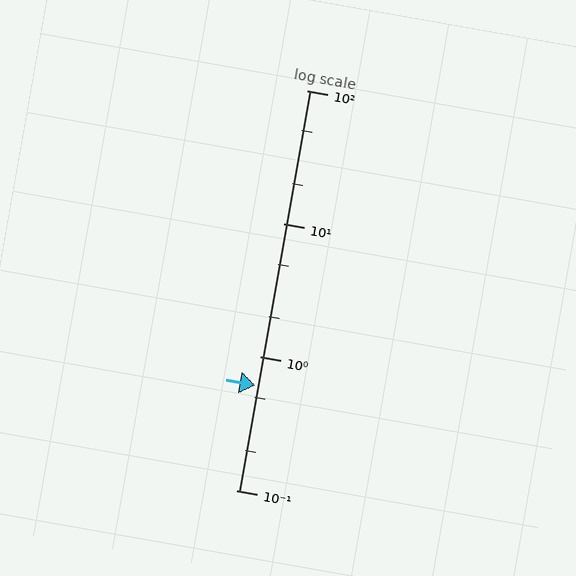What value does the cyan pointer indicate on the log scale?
The pointer indicates approximately 0.61.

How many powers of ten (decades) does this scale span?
The scale spans 3 decades, from 0.1 to 100.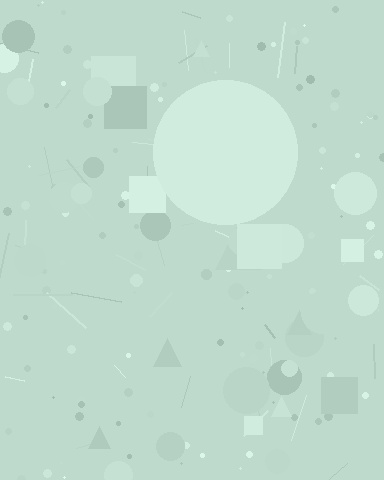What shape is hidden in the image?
A circle is hidden in the image.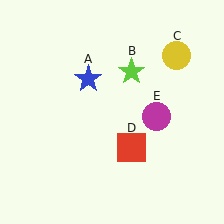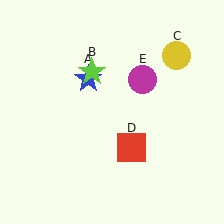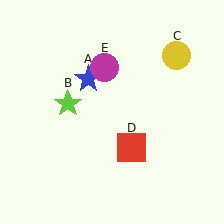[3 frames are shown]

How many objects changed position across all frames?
2 objects changed position: lime star (object B), magenta circle (object E).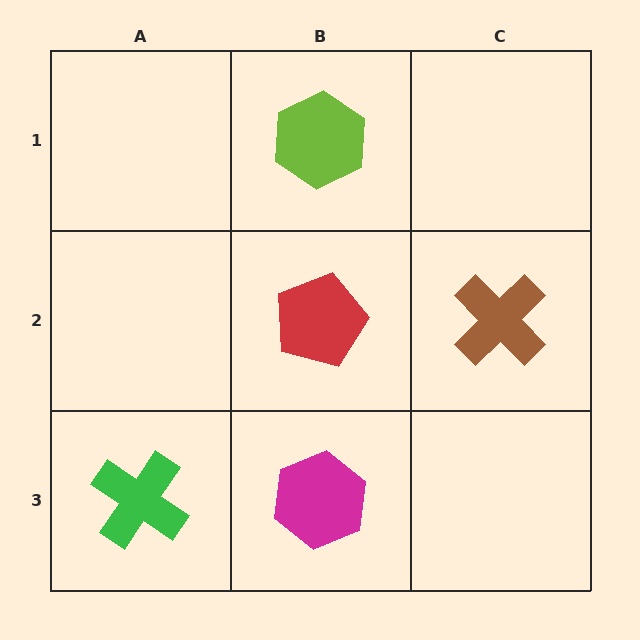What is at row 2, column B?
A red pentagon.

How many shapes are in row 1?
1 shape.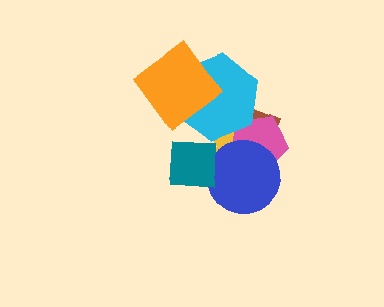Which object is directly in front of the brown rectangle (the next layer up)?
The yellow star is directly in front of the brown rectangle.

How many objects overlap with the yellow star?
5 objects overlap with the yellow star.